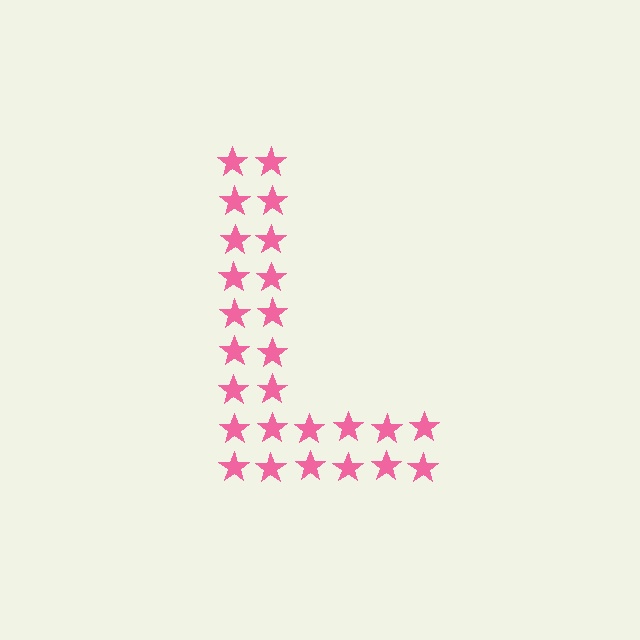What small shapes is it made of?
It is made of small stars.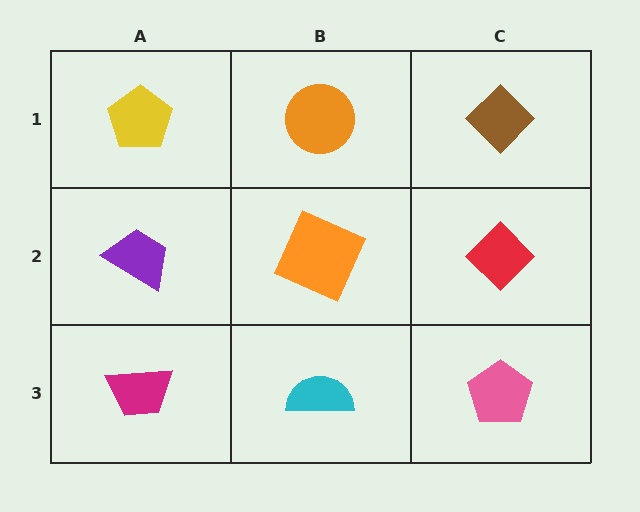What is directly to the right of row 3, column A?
A cyan semicircle.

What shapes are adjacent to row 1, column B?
An orange square (row 2, column B), a yellow pentagon (row 1, column A), a brown diamond (row 1, column C).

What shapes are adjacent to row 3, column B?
An orange square (row 2, column B), a magenta trapezoid (row 3, column A), a pink pentagon (row 3, column C).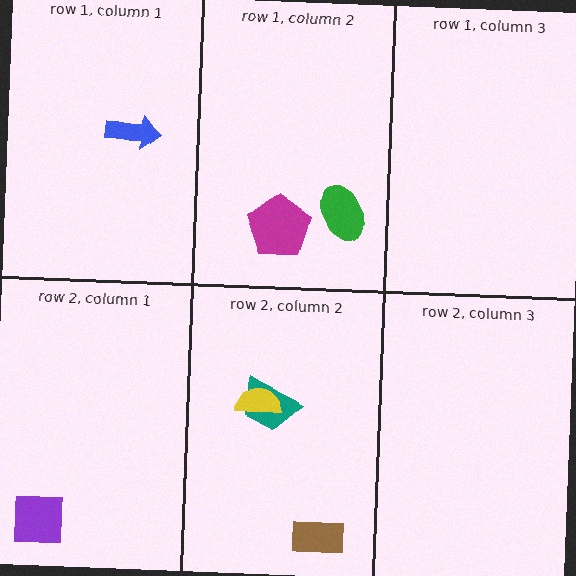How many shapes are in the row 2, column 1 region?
1.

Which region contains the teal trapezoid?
The row 2, column 2 region.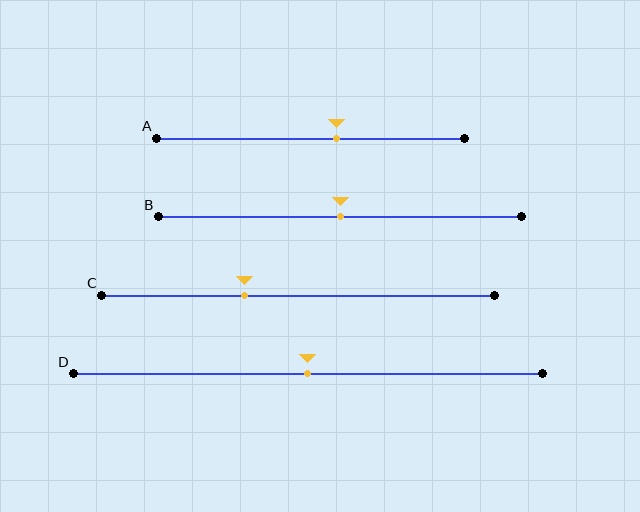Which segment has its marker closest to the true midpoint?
Segment B has its marker closest to the true midpoint.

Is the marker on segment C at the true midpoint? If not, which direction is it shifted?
No, the marker on segment C is shifted to the left by about 14% of the segment length.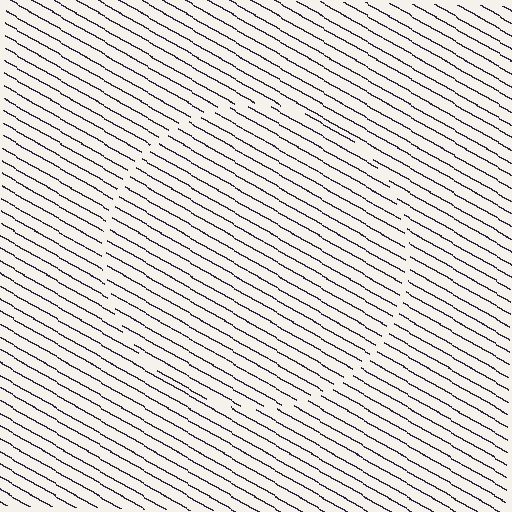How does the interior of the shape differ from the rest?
The interior of the shape contains the same grating, shifted by half a period — the contour is defined by the phase discontinuity where line-ends from the inner and outer gratings abut.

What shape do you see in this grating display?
An illusory circle. The interior of the shape contains the same grating, shifted by half a period — the contour is defined by the phase discontinuity where line-ends from the inner and outer gratings abut.